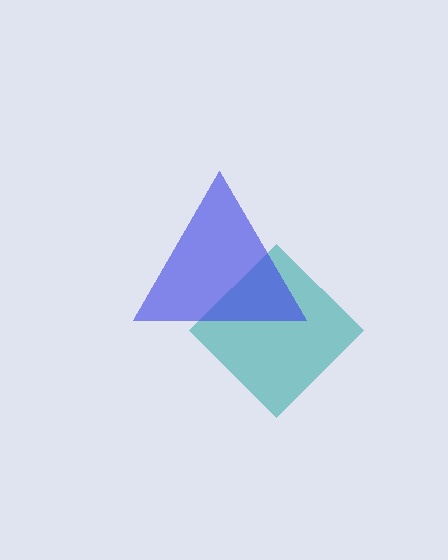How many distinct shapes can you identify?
There are 2 distinct shapes: a teal diamond, a blue triangle.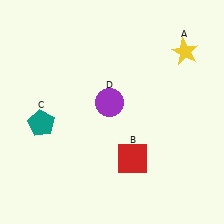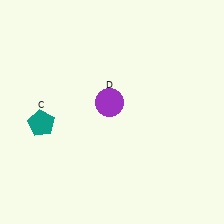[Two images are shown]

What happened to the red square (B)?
The red square (B) was removed in Image 2. It was in the bottom-right area of Image 1.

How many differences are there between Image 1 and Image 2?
There are 2 differences between the two images.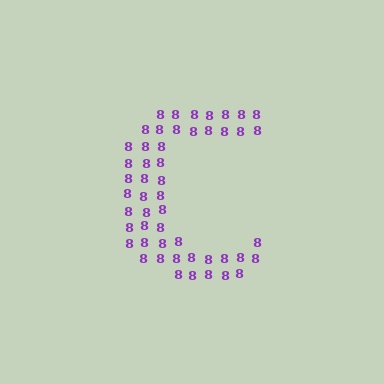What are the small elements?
The small elements are digit 8's.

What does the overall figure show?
The overall figure shows the letter C.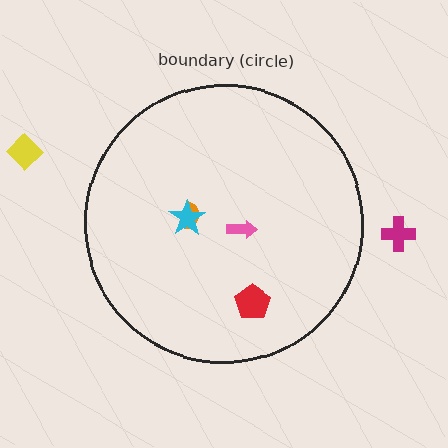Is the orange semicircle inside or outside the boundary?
Inside.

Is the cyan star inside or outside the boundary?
Inside.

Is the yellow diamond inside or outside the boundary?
Outside.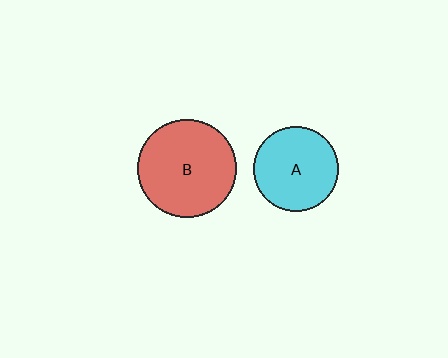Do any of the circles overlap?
No, none of the circles overlap.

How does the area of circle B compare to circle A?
Approximately 1.3 times.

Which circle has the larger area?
Circle B (red).